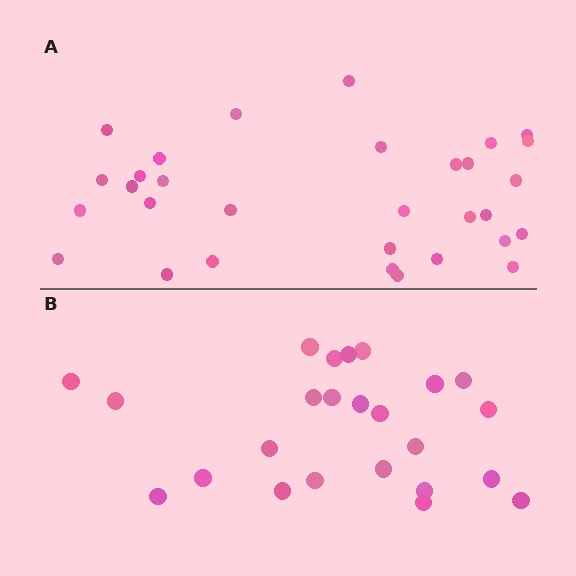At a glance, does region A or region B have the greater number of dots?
Region A (the top region) has more dots.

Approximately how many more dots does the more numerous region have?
Region A has roughly 8 or so more dots than region B.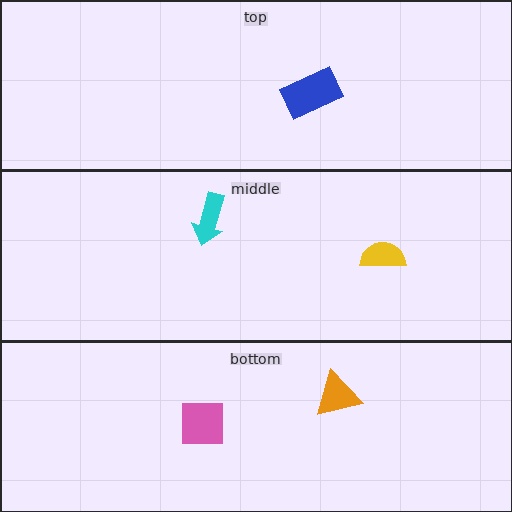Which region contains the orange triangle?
The bottom region.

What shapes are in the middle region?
The yellow semicircle, the cyan arrow.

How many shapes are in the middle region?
2.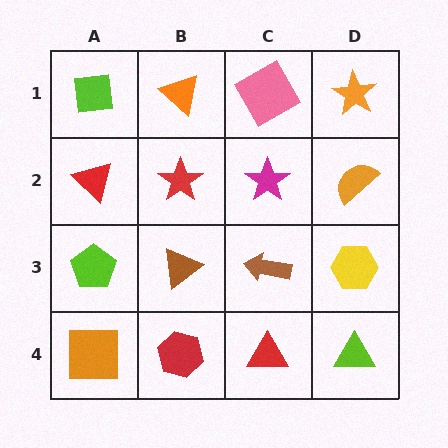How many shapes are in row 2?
4 shapes.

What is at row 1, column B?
An orange triangle.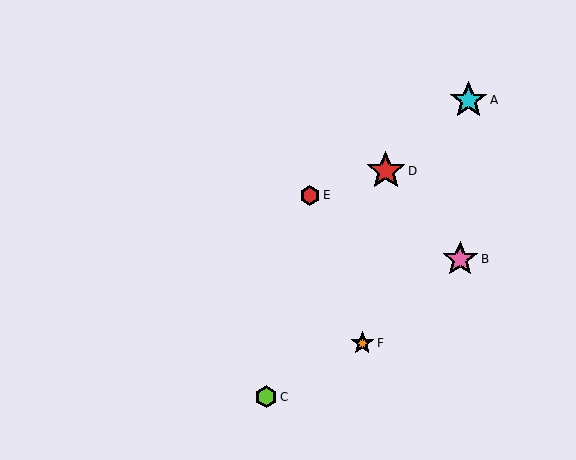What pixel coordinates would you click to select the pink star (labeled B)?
Click at (460, 259) to select the pink star B.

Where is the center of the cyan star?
The center of the cyan star is at (468, 100).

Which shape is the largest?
The red star (labeled D) is the largest.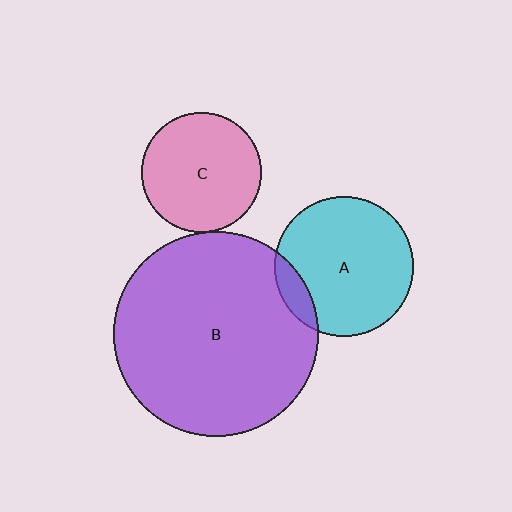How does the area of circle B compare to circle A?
Approximately 2.2 times.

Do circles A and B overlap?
Yes.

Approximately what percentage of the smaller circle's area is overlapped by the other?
Approximately 10%.